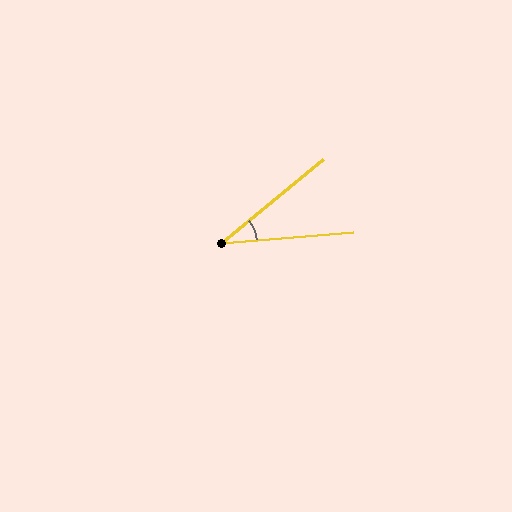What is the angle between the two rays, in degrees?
Approximately 35 degrees.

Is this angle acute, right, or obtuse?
It is acute.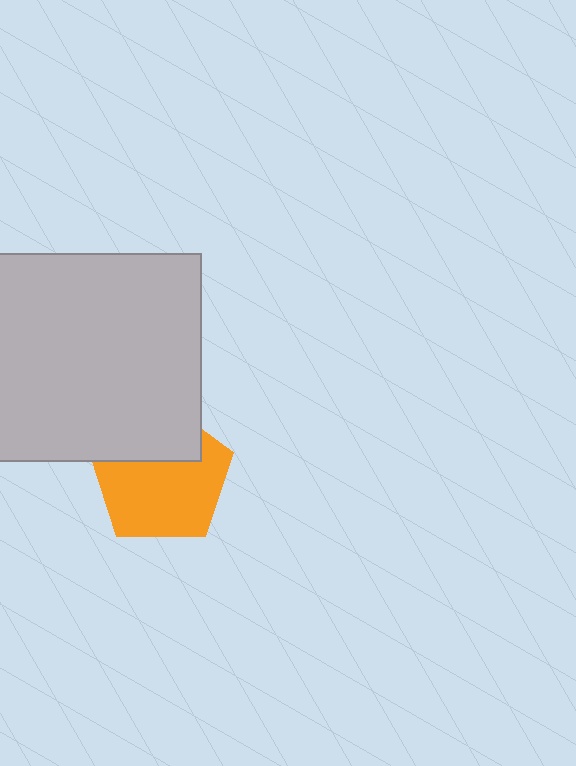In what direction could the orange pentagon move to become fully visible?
The orange pentagon could move down. That would shift it out from behind the light gray square entirely.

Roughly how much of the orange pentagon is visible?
Most of it is visible (roughly 68%).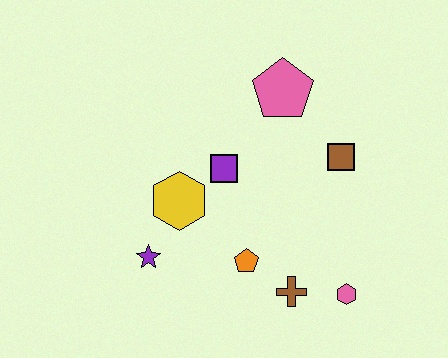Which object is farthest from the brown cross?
The pink pentagon is farthest from the brown cross.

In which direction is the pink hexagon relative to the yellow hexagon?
The pink hexagon is to the right of the yellow hexagon.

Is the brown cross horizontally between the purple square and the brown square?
Yes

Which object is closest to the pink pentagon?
The brown square is closest to the pink pentagon.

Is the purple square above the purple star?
Yes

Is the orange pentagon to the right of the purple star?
Yes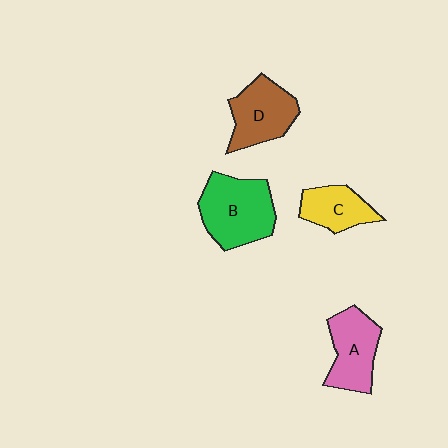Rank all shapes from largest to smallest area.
From largest to smallest: B (green), D (brown), A (pink), C (yellow).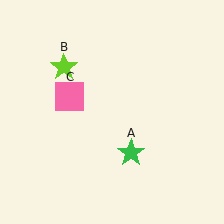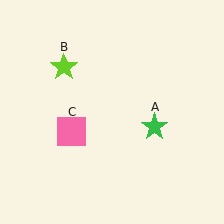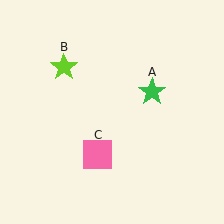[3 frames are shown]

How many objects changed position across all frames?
2 objects changed position: green star (object A), pink square (object C).